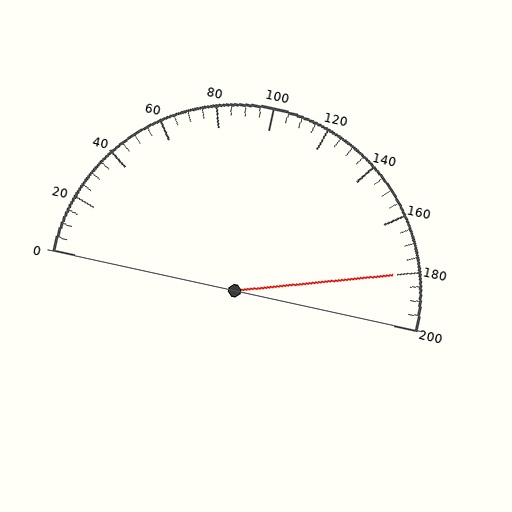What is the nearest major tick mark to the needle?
The nearest major tick mark is 180.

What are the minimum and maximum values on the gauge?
The gauge ranges from 0 to 200.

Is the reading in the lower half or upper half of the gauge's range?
The reading is in the upper half of the range (0 to 200).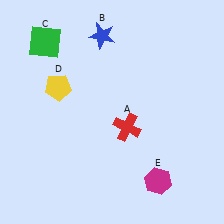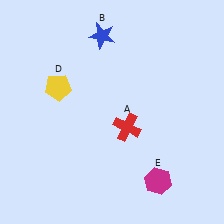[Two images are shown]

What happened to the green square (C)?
The green square (C) was removed in Image 2. It was in the top-left area of Image 1.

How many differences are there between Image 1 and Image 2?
There is 1 difference between the two images.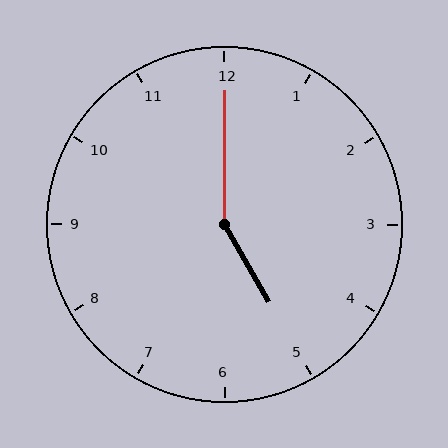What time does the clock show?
5:00.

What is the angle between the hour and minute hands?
Approximately 150 degrees.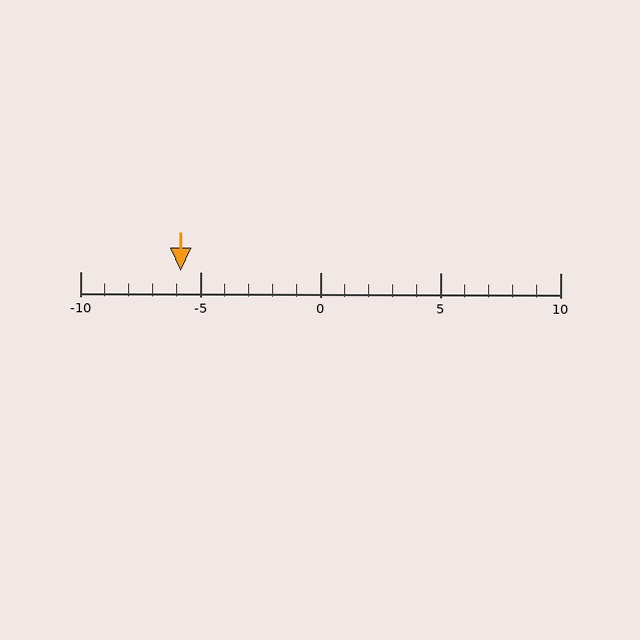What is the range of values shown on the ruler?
The ruler shows values from -10 to 10.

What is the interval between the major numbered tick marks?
The major tick marks are spaced 5 units apart.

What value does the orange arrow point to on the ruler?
The orange arrow points to approximately -6.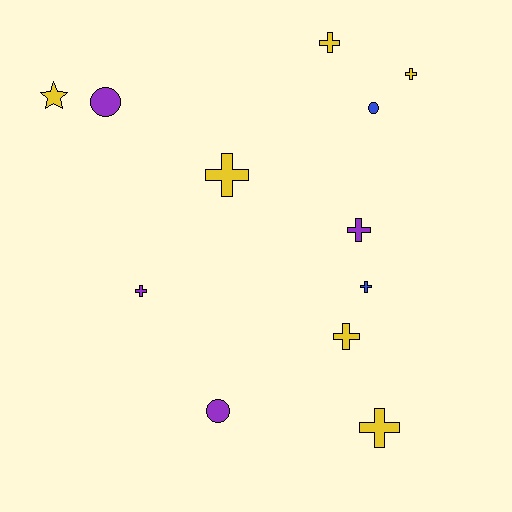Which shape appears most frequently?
Cross, with 8 objects.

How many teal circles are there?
There are no teal circles.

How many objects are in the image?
There are 12 objects.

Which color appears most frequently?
Yellow, with 6 objects.